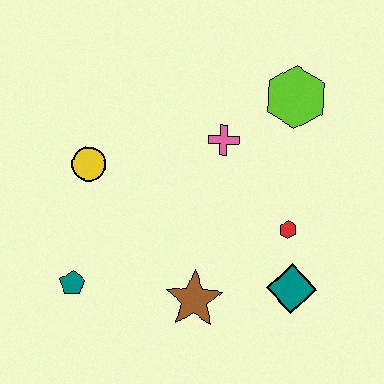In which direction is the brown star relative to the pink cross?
The brown star is below the pink cross.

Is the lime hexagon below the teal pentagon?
No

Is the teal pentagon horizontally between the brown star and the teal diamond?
No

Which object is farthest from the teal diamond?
The yellow circle is farthest from the teal diamond.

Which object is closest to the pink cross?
The lime hexagon is closest to the pink cross.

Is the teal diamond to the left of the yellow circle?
No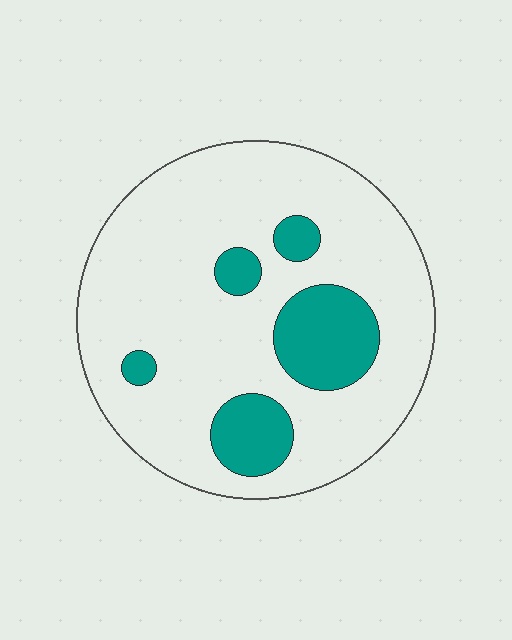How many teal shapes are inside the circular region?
5.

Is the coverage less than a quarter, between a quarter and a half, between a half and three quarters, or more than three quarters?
Less than a quarter.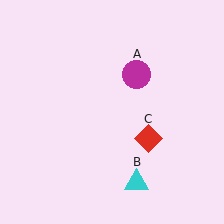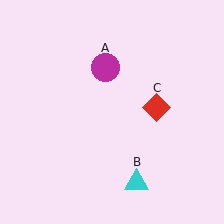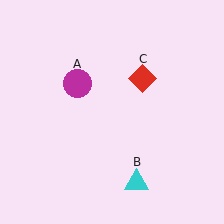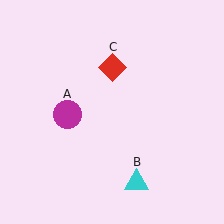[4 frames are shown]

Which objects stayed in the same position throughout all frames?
Cyan triangle (object B) remained stationary.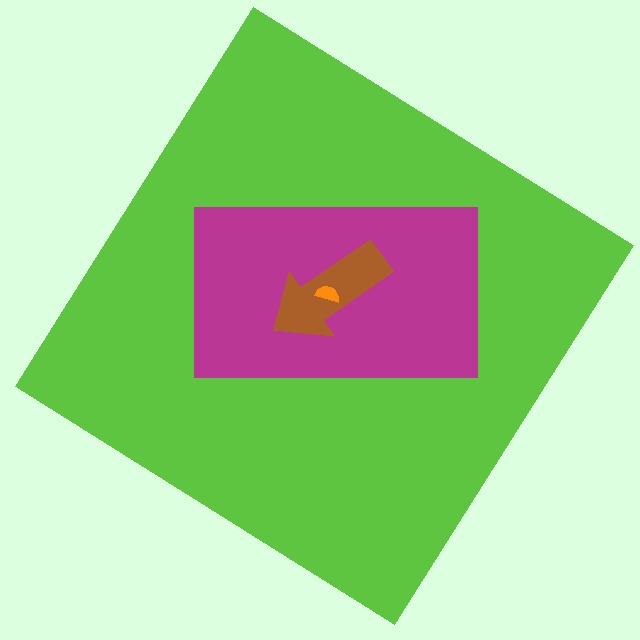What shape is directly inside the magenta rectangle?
The brown arrow.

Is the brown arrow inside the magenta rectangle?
Yes.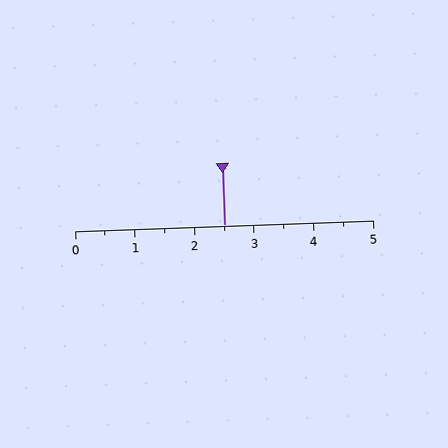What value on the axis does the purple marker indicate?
The marker indicates approximately 2.5.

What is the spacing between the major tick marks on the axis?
The major ticks are spaced 1 apart.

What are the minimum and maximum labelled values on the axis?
The axis runs from 0 to 5.